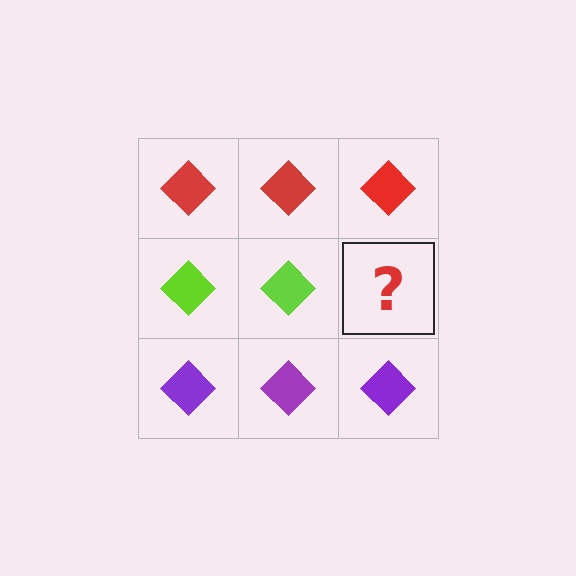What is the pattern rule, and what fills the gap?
The rule is that each row has a consistent color. The gap should be filled with a lime diamond.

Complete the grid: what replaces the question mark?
The question mark should be replaced with a lime diamond.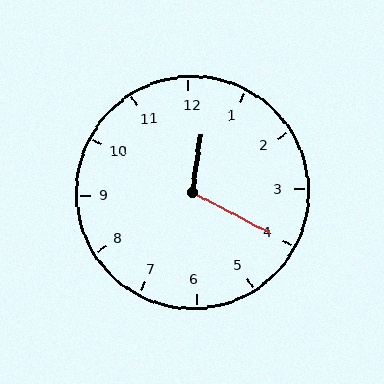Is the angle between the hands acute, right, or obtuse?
It is obtuse.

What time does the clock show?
12:20.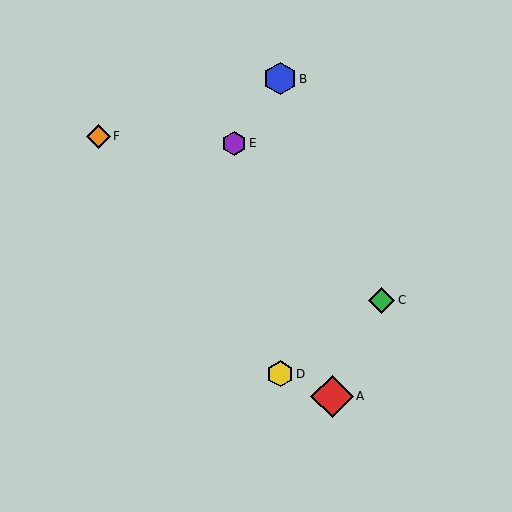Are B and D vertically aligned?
Yes, both are at x≈280.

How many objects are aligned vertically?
2 objects (B, D) are aligned vertically.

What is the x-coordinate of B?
Object B is at x≈280.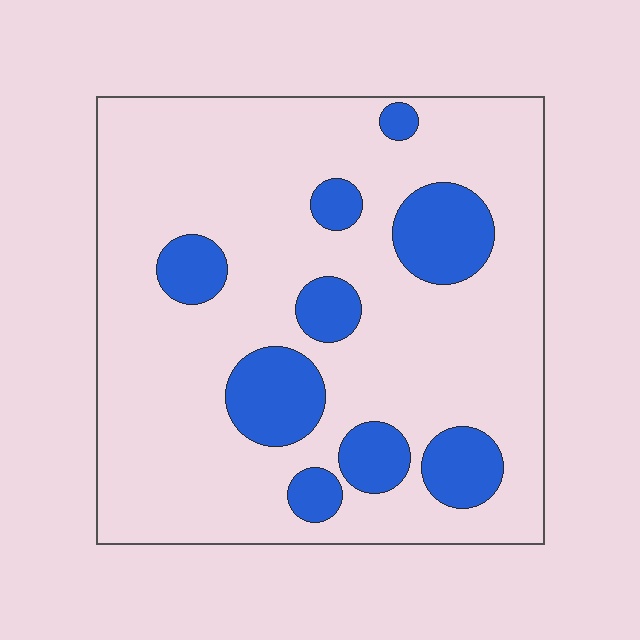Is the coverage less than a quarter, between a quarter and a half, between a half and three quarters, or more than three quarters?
Less than a quarter.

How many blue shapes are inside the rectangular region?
9.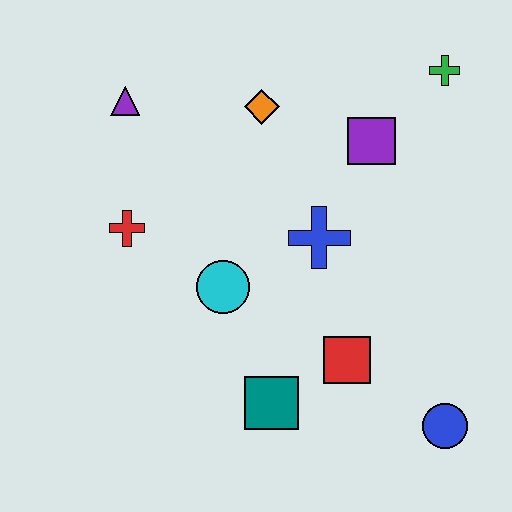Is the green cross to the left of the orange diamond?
No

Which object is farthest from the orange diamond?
The blue circle is farthest from the orange diamond.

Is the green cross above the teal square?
Yes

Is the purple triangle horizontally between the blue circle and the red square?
No